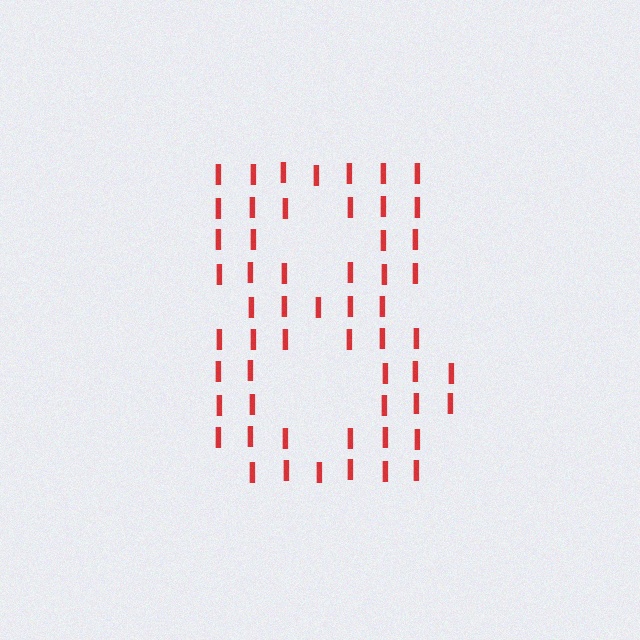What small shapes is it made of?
It is made of small letter I's.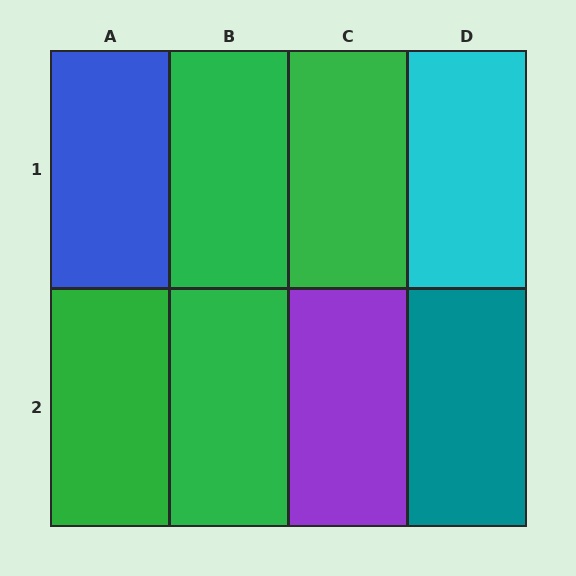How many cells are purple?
1 cell is purple.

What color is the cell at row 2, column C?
Purple.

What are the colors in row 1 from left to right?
Blue, green, green, cyan.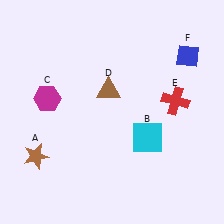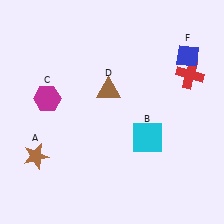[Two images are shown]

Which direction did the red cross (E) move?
The red cross (E) moved up.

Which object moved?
The red cross (E) moved up.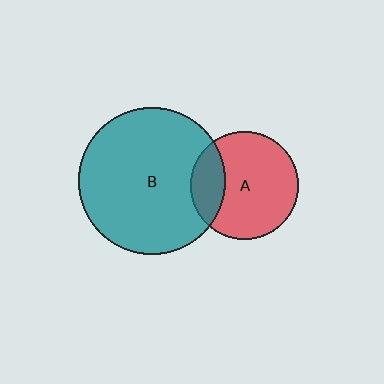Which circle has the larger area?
Circle B (teal).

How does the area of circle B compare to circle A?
Approximately 1.9 times.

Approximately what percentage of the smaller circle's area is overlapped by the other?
Approximately 20%.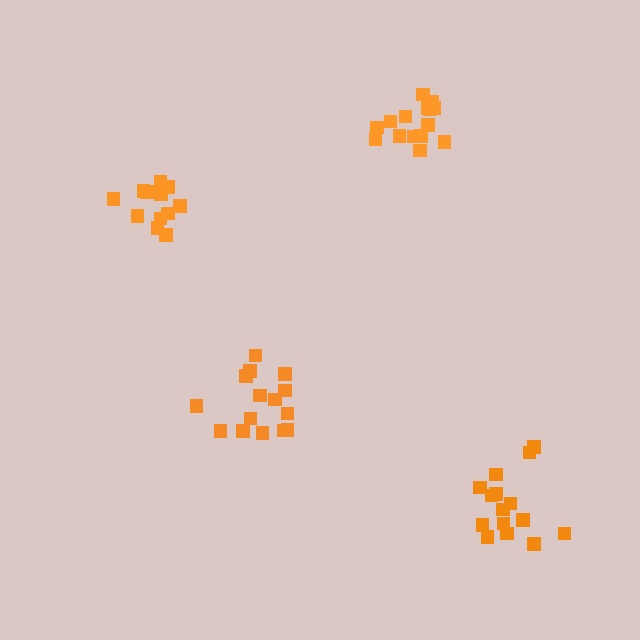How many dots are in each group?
Group 1: 15 dots, Group 2: 15 dots, Group 3: 12 dots, Group 4: 15 dots (57 total).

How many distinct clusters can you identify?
There are 4 distinct clusters.